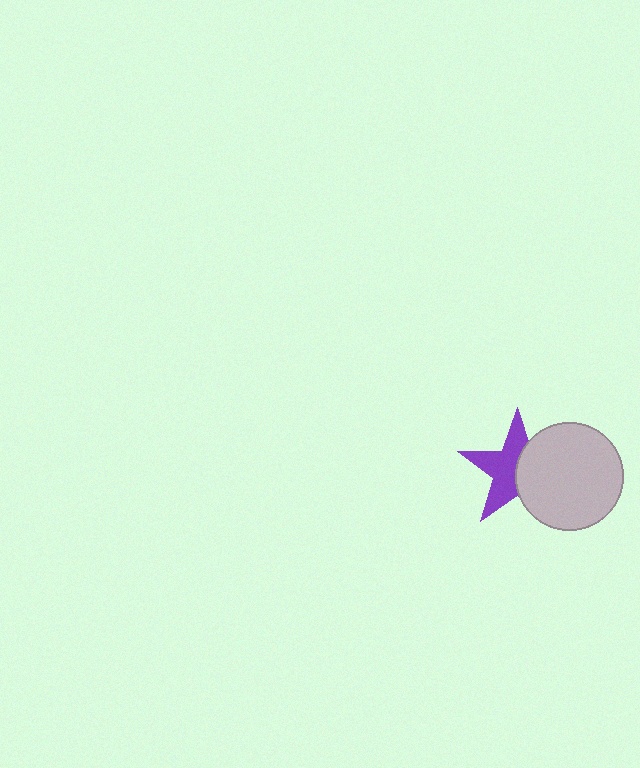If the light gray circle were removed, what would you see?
You would see the complete purple star.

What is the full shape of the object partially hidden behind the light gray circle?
The partially hidden object is a purple star.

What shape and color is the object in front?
The object in front is a light gray circle.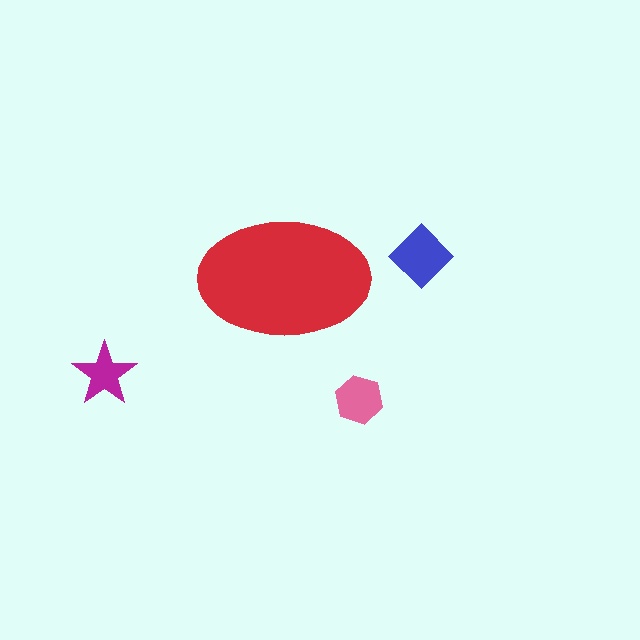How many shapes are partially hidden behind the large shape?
0 shapes are partially hidden.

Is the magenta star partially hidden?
No, the magenta star is fully visible.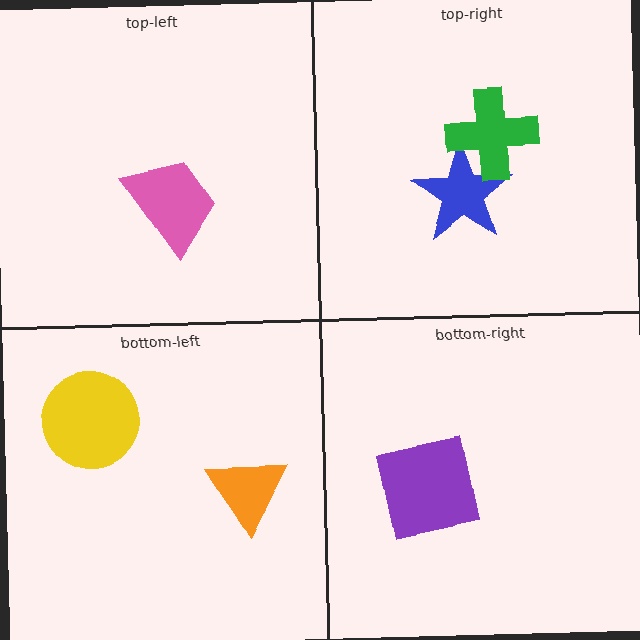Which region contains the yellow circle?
The bottom-left region.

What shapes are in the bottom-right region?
The purple square.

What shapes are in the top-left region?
The pink trapezoid.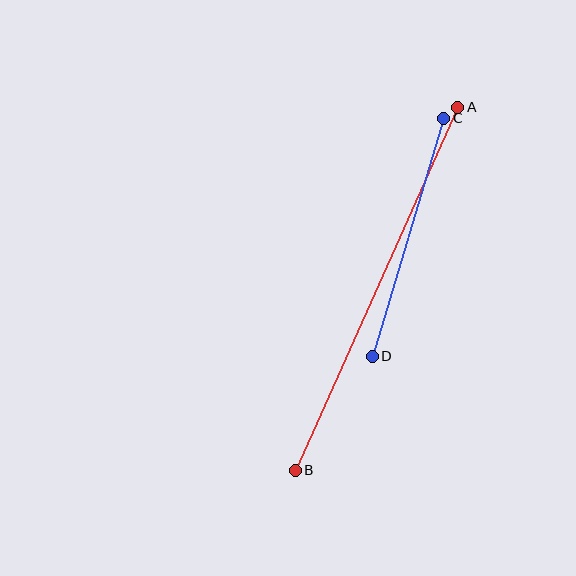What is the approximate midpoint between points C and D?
The midpoint is at approximately (408, 237) pixels.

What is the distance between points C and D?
The distance is approximately 249 pixels.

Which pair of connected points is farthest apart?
Points A and B are farthest apart.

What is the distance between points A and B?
The distance is approximately 398 pixels.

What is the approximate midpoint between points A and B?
The midpoint is at approximately (377, 289) pixels.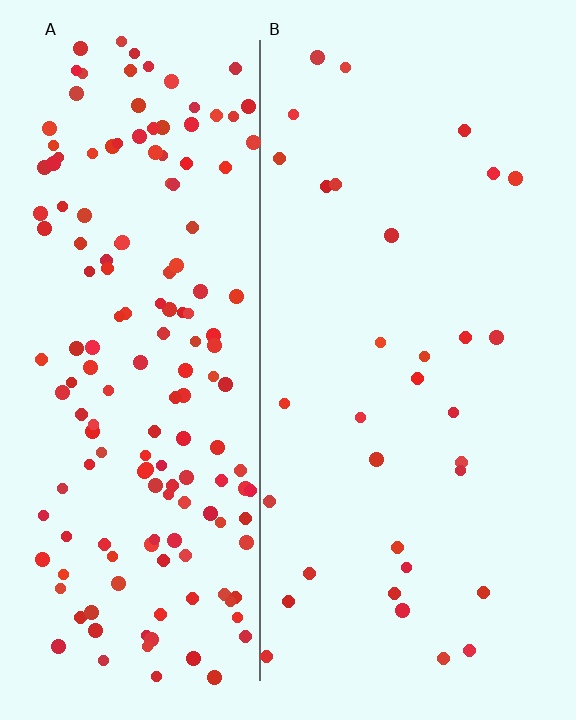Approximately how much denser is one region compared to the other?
Approximately 5.0× — region A over region B.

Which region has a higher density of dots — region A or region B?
A (the left).